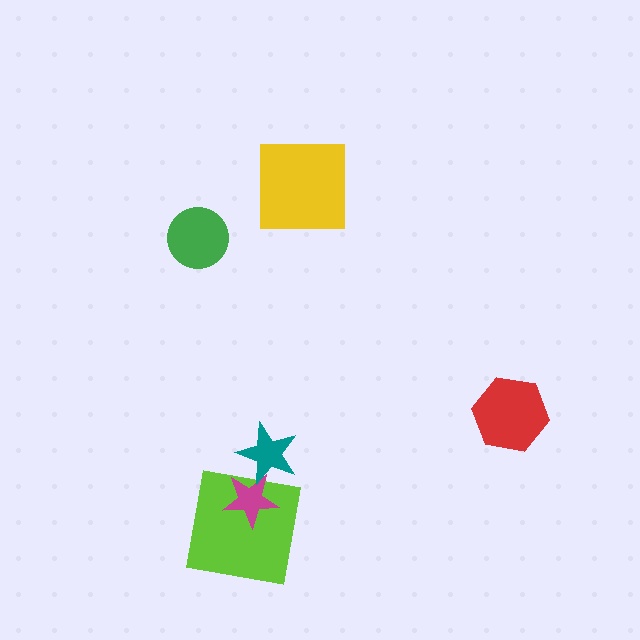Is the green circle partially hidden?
No, no other shape covers it.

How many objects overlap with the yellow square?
0 objects overlap with the yellow square.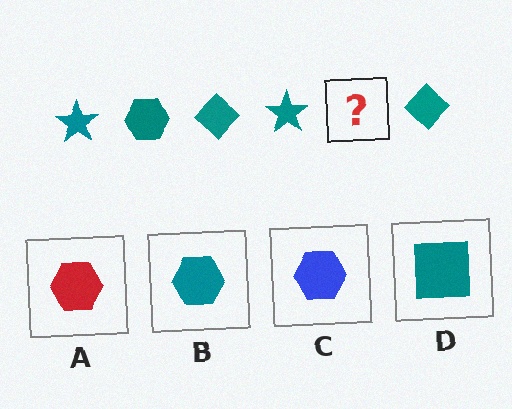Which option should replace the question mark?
Option B.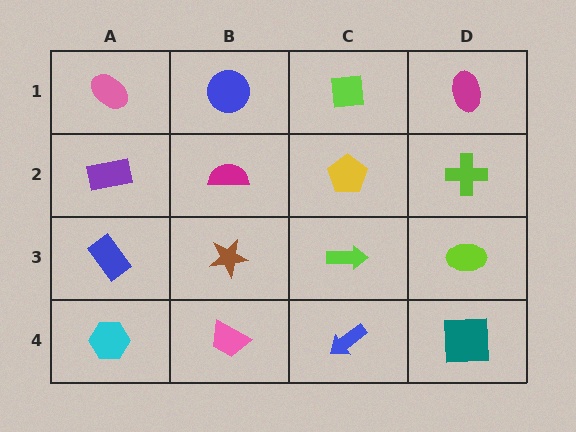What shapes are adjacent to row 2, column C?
A lime square (row 1, column C), a lime arrow (row 3, column C), a magenta semicircle (row 2, column B), a lime cross (row 2, column D).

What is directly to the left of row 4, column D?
A blue arrow.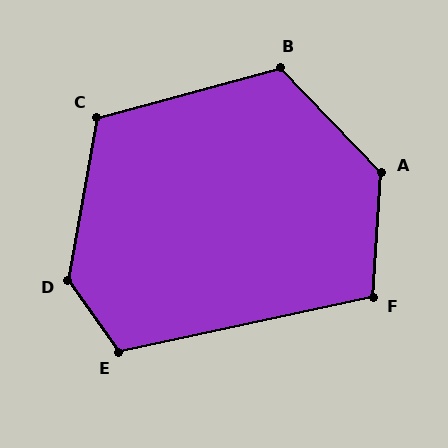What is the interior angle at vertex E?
Approximately 113 degrees (obtuse).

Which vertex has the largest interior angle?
D, at approximately 135 degrees.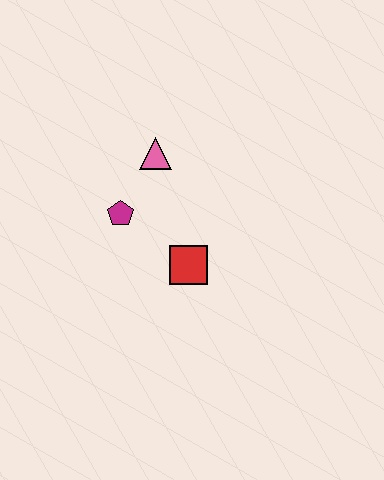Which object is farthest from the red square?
The pink triangle is farthest from the red square.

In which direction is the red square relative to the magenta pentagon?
The red square is to the right of the magenta pentagon.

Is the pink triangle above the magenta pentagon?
Yes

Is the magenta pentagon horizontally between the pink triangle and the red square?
No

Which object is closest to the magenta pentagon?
The pink triangle is closest to the magenta pentagon.